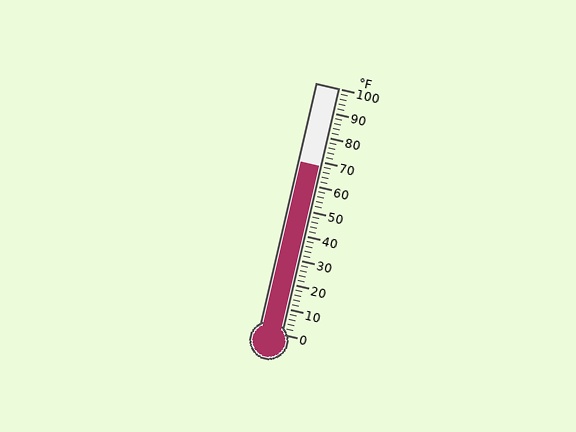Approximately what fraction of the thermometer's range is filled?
The thermometer is filled to approximately 70% of its range.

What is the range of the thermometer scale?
The thermometer scale ranges from 0°F to 100°F.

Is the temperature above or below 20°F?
The temperature is above 20°F.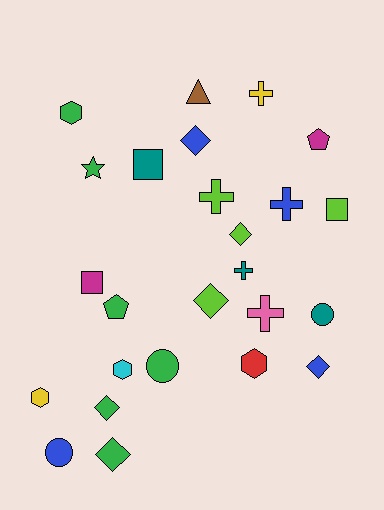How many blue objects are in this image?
There are 4 blue objects.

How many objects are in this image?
There are 25 objects.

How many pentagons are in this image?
There are 2 pentagons.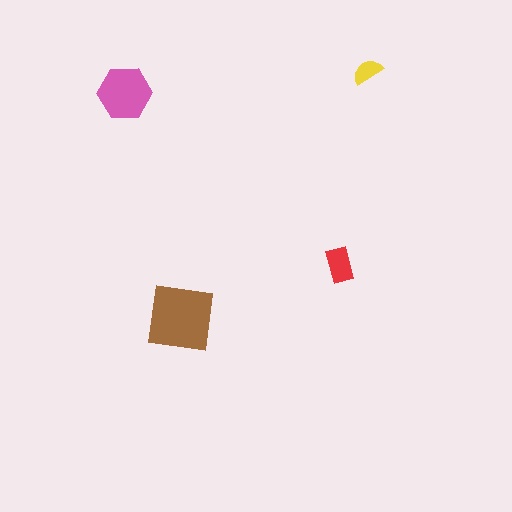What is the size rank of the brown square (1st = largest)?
1st.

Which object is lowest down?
The brown square is bottommost.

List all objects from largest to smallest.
The brown square, the pink hexagon, the red rectangle, the yellow semicircle.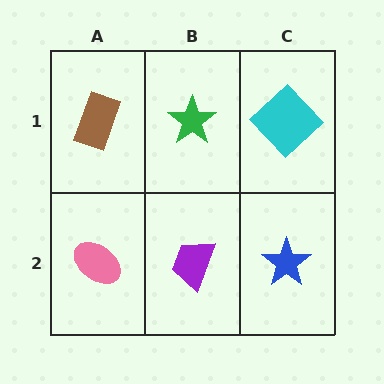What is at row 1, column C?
A cyan diamond.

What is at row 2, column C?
A blue star.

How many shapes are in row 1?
3 shapes.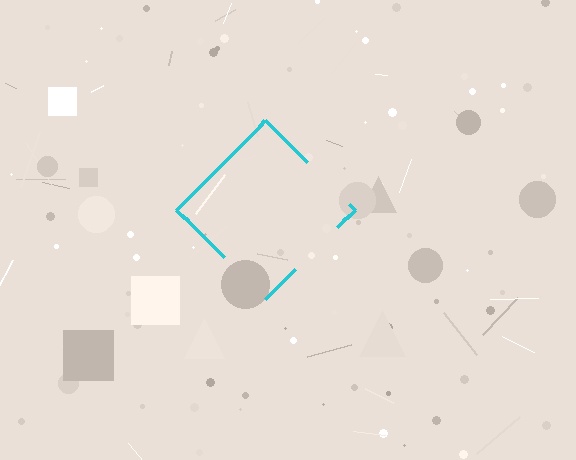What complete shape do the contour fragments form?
The contour fragments form a diamond.